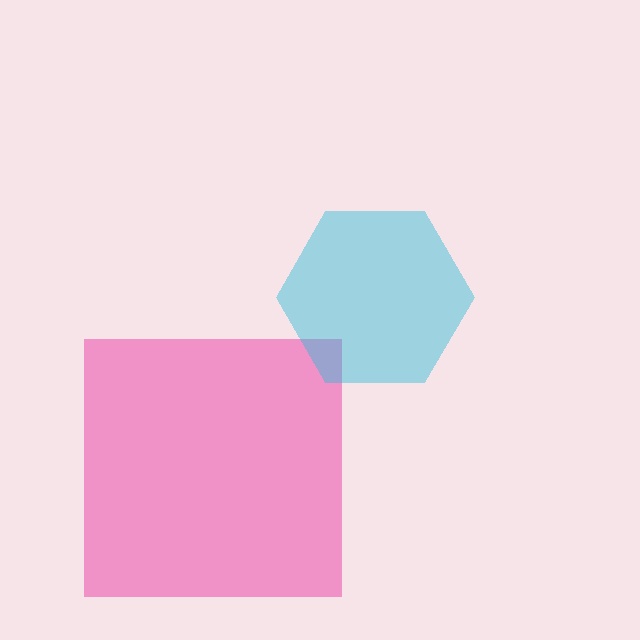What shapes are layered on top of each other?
The layered shapes are: a pink square, a cyan hexagon.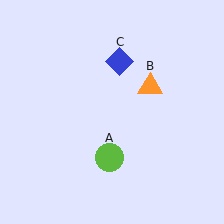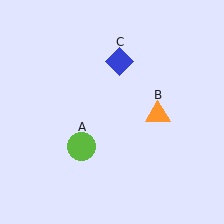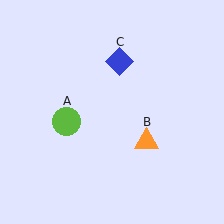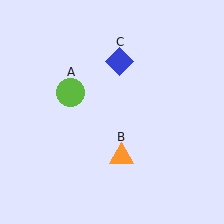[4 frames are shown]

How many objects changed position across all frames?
2 objects changed position: lime circle (object A), orange triangle (object B).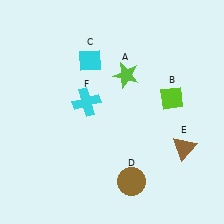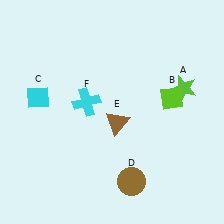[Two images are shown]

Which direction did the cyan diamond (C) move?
The cyan diamond (C) moved left.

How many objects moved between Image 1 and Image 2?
3 objects moved between the two images.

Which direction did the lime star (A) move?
The lime star (A) moved right.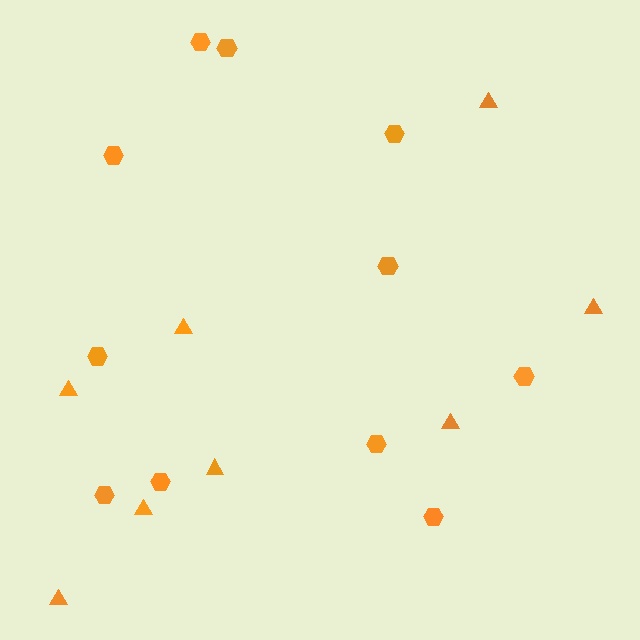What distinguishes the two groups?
There are 2 groups: one group of triangles (8) and one group of hexagons (11).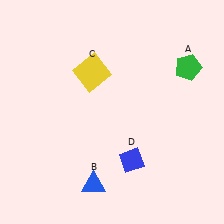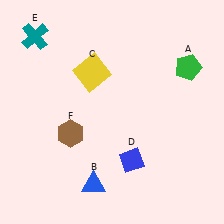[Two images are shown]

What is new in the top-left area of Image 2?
A teal cross (E) was added in the top-left area of Image 2.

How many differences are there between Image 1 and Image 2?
There are 2 differences between the two images.